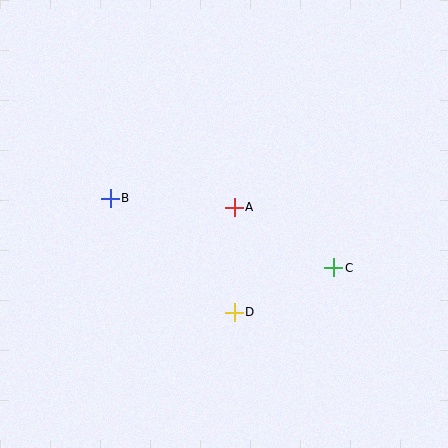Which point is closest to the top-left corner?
Point B is closest to the top-left corner.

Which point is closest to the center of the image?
Point A at (234, 207) is closest to the center.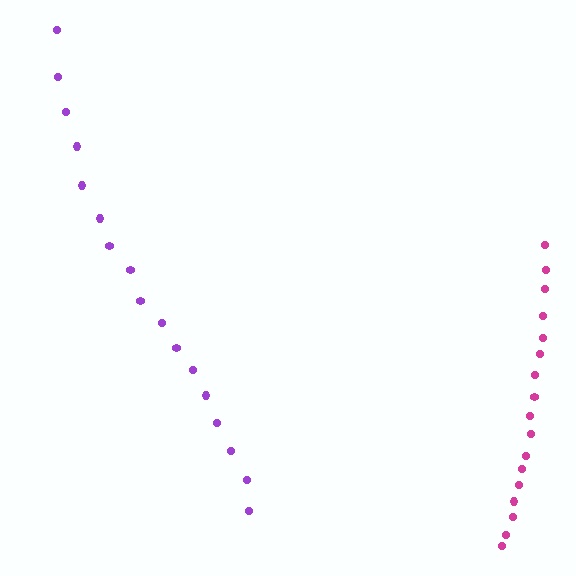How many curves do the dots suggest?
There are 2 distinct paths.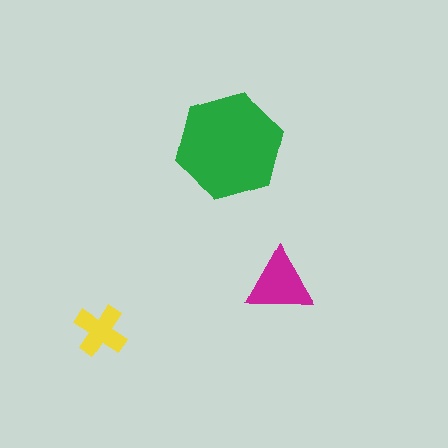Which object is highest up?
The green hexagon is topmost.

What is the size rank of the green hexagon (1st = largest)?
1st.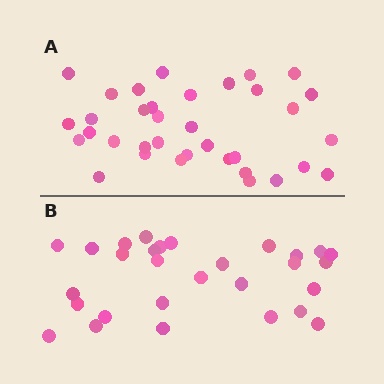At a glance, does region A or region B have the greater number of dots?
Region A (the top region) has more dots.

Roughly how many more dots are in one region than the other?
Region A has about 6 more dots than region B.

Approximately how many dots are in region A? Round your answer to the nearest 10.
About 40 dots. (The exact count is 35, which rounds to 40.)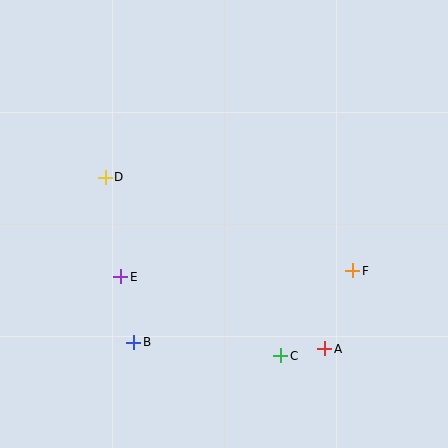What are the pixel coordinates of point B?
Point B is at (134, 342).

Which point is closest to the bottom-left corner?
Point B is closest to the bottom-left corner.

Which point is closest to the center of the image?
Point E at (121, 277) is closest to the center.